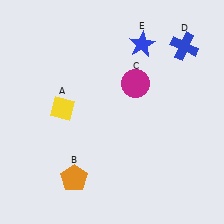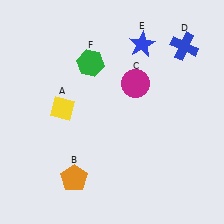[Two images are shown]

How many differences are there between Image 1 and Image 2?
There is 1 difference between the two images.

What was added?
A green hexagon (F) was added in Image 2.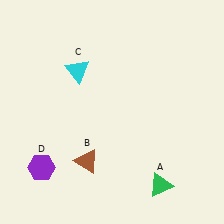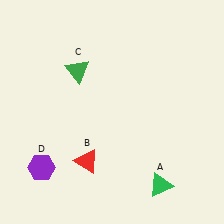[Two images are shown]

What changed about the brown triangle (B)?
In Image 1, B is brown. In Image 2, it changed to red.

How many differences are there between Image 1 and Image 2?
There are 2 differences between the two images.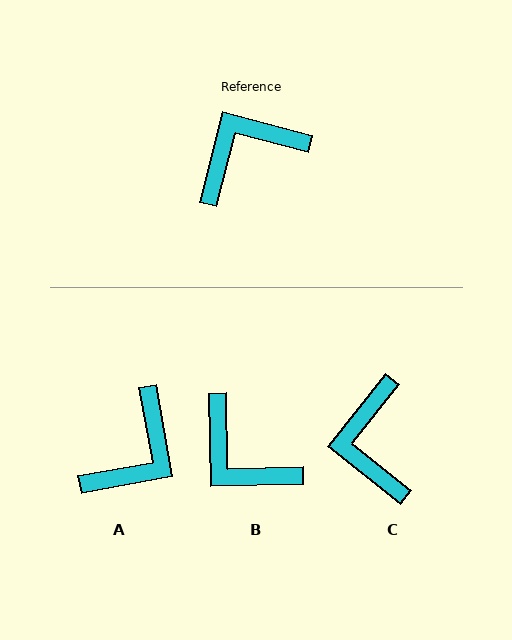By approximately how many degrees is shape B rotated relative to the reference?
Approximately 106 degrees counter-clockwise.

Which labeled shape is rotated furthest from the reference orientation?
A, about 155 degrees away.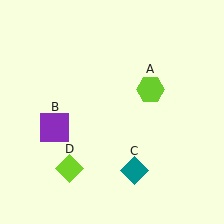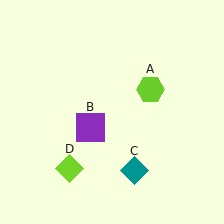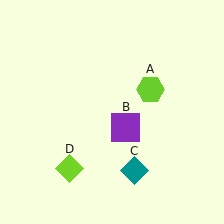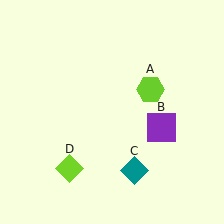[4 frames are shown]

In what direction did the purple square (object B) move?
The purple square (object B) moved right.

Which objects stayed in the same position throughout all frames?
Lime hexagon (object A) and teal diamond (object C) and lime diamond (object D) remained stationary.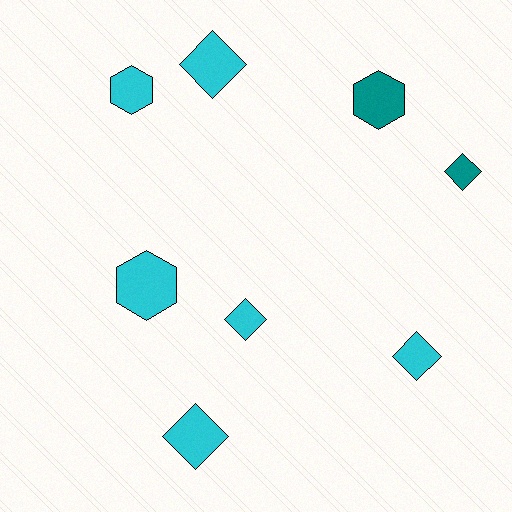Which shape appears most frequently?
Diamond, with 5 objects.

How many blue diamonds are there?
There are no blue diamonds.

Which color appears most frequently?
Cyan, with 6 objects.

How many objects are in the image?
There are 8 objects.